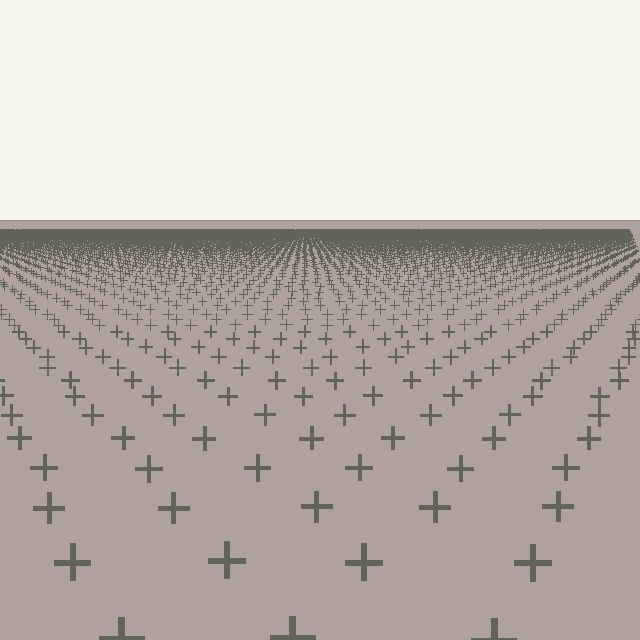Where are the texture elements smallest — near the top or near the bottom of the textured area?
Near the top.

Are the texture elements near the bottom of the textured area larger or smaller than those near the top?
Larger. Near the bottom, elements are closer to the viewer and appear at a bigger on-screen size.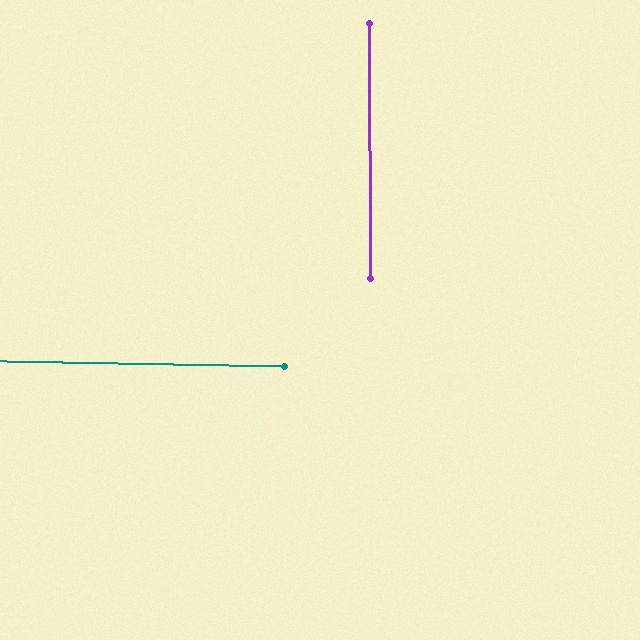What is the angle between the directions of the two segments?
Approximately 89 degrees.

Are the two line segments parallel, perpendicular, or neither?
Perpendicular — they meet at approximately 89°.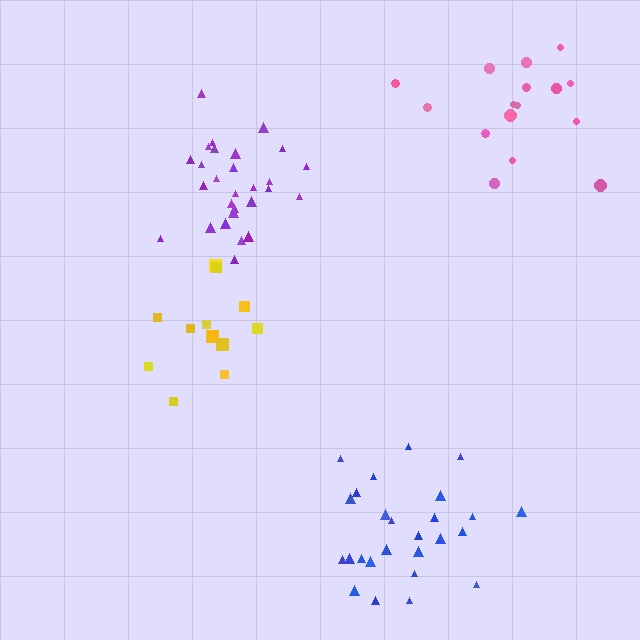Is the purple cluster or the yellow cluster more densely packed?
Purple.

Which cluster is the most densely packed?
Purple.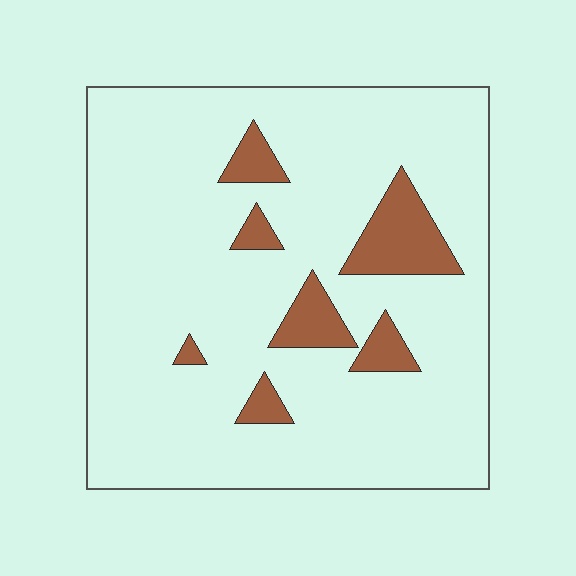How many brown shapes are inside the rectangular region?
7.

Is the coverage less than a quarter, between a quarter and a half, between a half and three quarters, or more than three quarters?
Less than a quarter.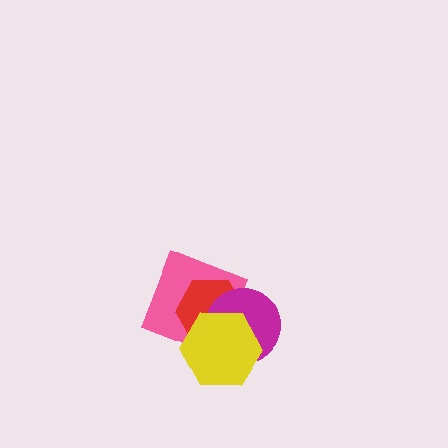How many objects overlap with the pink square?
3 objects overlap with the pink square.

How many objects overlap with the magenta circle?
3 objects overlap with the magenta circle.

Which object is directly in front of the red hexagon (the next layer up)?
The magenta circle is directly in front of the red hexagon.